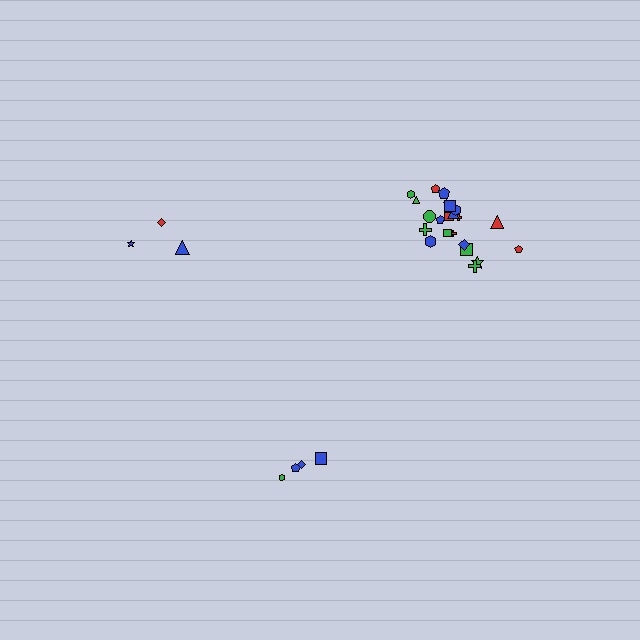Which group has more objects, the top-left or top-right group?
The top-right group.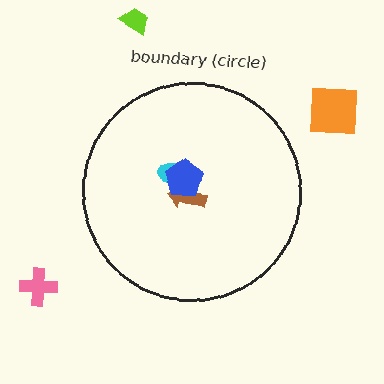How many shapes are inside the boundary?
3 inside, 3 outside.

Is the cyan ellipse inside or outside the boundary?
Inside.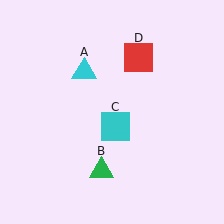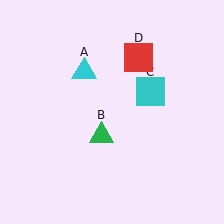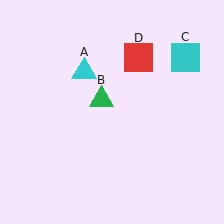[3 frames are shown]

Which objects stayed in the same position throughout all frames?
Cyan triangle (object A) and red square (object D) remained stationary.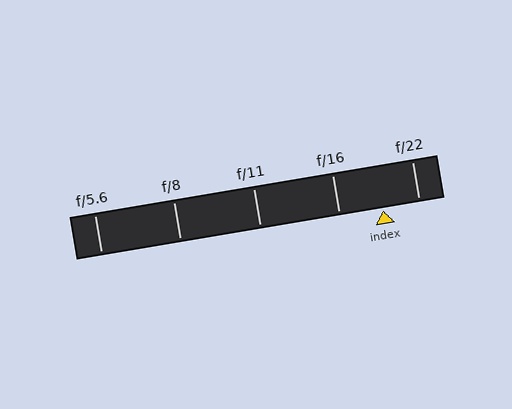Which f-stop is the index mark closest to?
The index mark is closest to f/22.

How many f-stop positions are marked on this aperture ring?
There are 5 f-stop positions marked.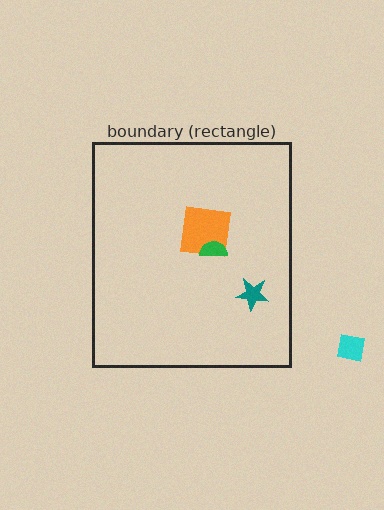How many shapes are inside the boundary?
3 inside, 1 outside.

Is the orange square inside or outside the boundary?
Inside.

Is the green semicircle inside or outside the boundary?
Inside.